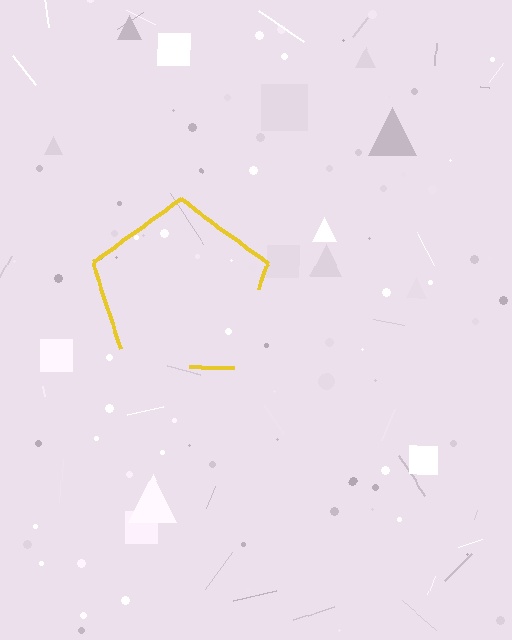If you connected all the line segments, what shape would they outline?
They would outline a pentagon.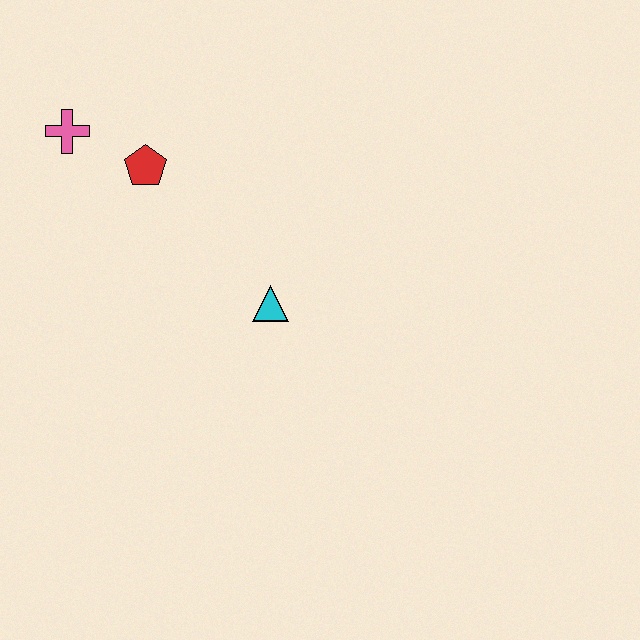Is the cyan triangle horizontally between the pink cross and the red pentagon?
No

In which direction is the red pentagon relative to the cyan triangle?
The red pentagon is above the cyan triangle.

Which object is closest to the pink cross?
The red pentagon is closest to the pink cross.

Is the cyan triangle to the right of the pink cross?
Yes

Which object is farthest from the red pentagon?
The cyan triangle is farthest from the red pentagon.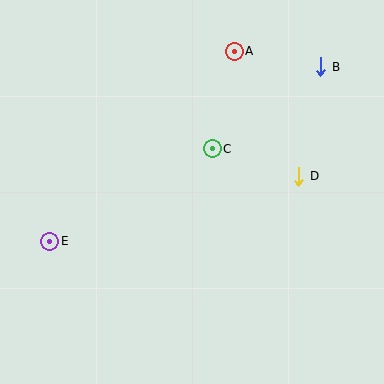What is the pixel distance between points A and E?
The distance between A and E is 265 pixels.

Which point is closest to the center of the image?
Point C at (212, 149) is closest to the center.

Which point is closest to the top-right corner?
Point B is closest to the top-right corner.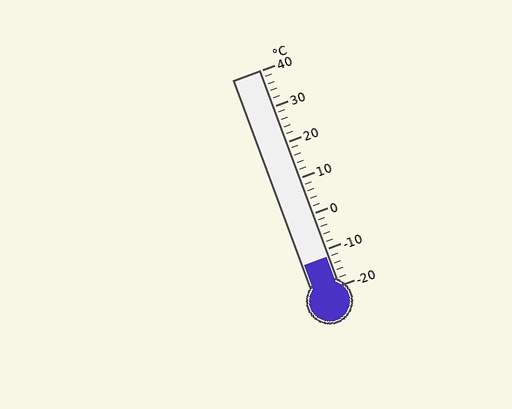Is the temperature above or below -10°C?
The temperature is below -10°C.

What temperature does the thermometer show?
The thermometer shows approximately -12°C.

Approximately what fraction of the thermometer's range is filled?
The thermometer is filled to approximately 15% of its range.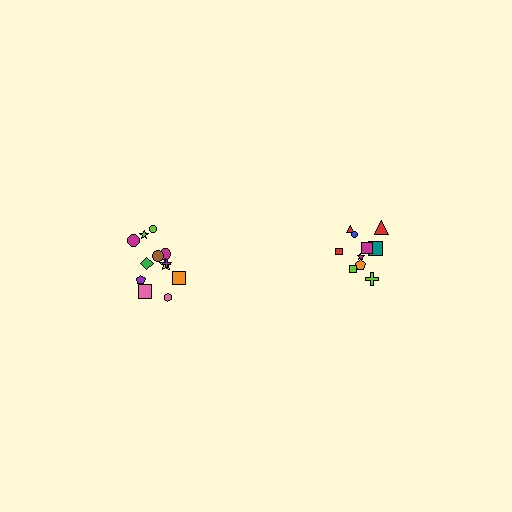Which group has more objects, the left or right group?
The left group.